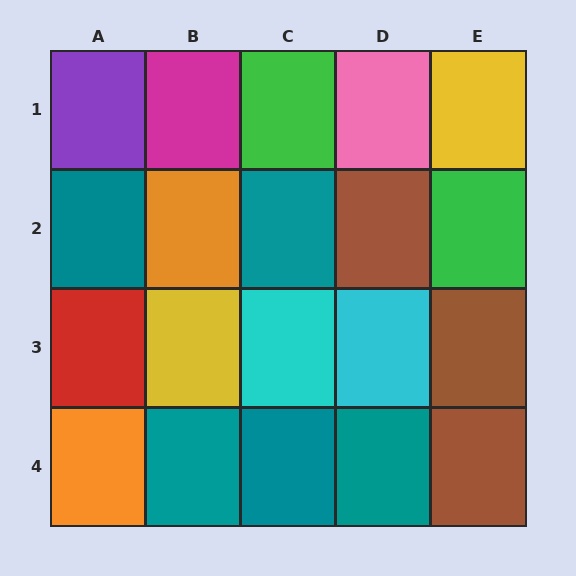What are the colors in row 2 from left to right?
Teal, orange, teal, brown, green.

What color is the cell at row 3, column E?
Brown.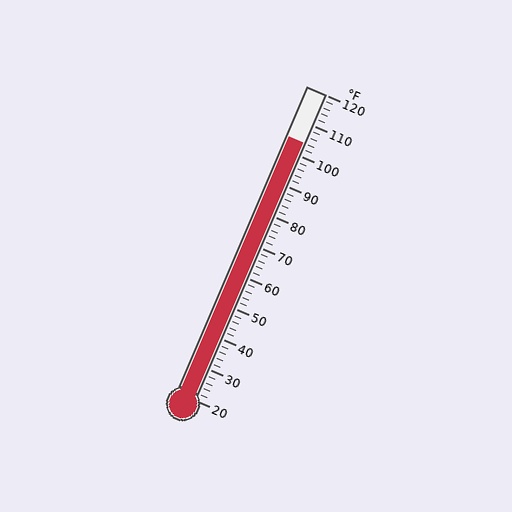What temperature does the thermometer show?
The thermometer shows approximately 104°F.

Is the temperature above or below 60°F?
The temperature is above 60°F.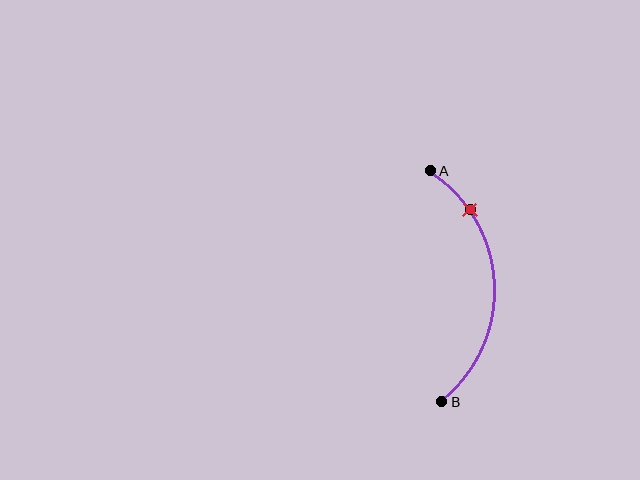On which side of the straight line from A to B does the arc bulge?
The arc bulges to the right of the straight line connecting A and B.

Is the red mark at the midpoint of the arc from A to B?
No. The red mark lies on the arc but is closer to endpoint A. The arc midpoint would be at the point on the curve equidistant along the arc from both A and B.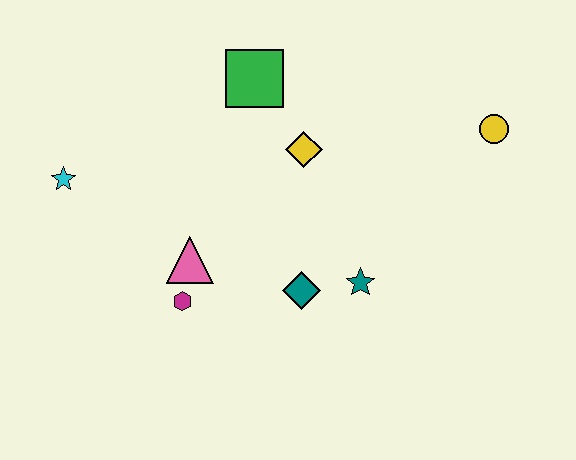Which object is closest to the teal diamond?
The teal star is closest to the teal diamond.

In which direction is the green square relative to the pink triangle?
The green square is above the pink triangle.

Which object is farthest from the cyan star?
The yellow circle is farthest from the cyan star.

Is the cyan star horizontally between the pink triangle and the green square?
No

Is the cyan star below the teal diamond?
No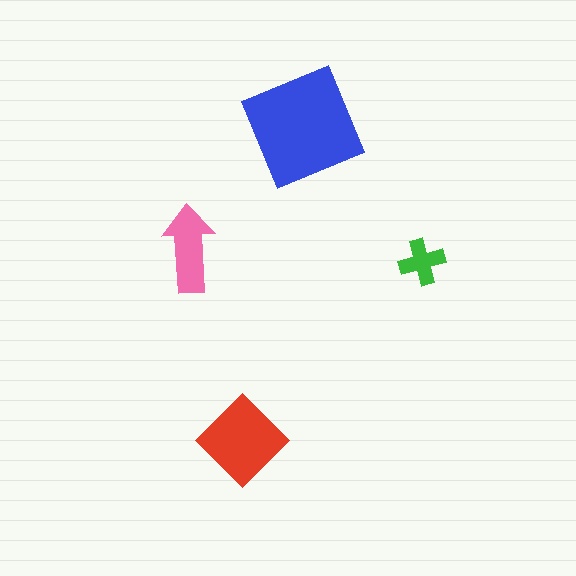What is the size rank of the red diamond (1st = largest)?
2nd.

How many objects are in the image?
There are 4 objects in the image.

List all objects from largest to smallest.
The blue square, the red diamond, the pink arrow, the green cross.